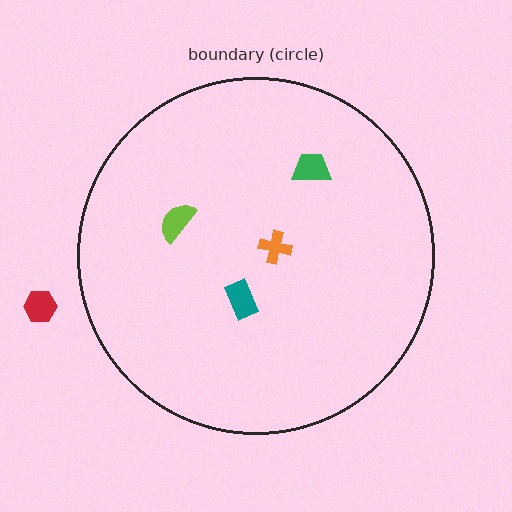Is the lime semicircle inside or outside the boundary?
Inside.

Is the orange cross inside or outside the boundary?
Inside.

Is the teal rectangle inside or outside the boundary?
Inside.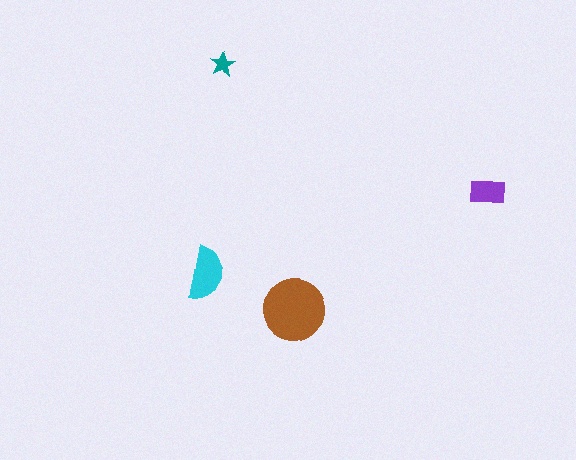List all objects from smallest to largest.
The teal star, the purple rectangle, the cyan semicircle, the brown circle.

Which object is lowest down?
The brown circle is bottommost.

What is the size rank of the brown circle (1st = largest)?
1st.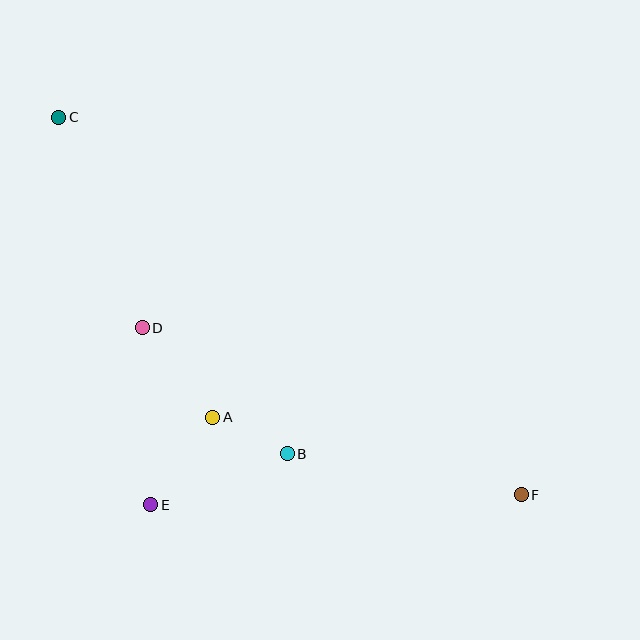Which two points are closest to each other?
Points A and B are closest to each other.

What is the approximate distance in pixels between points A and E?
The distance between A and E is approximately 107 pixels.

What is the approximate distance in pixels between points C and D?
The distance between C and D is approximately 226 pixels.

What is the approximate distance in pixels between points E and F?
The distance between E and F is approximately 371 pixels.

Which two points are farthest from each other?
Points C and F are farthest from each other.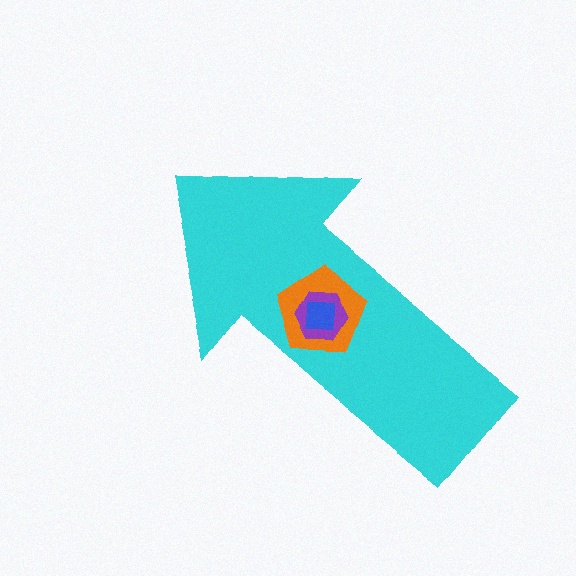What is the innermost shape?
The blue square.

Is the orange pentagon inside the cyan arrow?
Yes.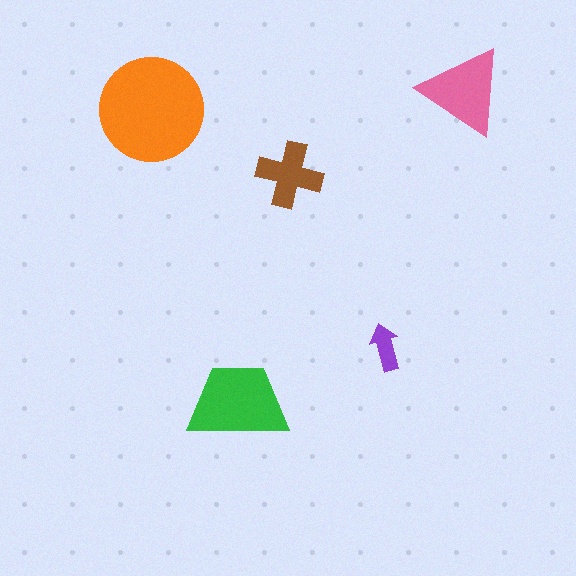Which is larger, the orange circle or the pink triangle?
The orange circle.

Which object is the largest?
The orange circle.